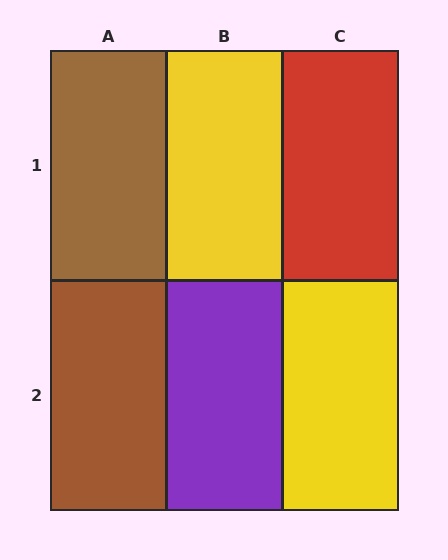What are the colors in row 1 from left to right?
Brown, yellow, red.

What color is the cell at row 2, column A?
Brown.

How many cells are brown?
2 cells are brown.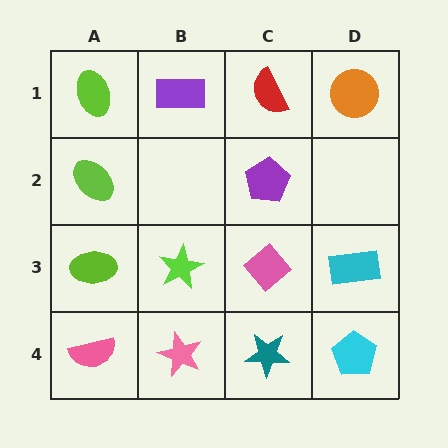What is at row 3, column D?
A cyan rectangle.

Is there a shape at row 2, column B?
No, that cell is empty.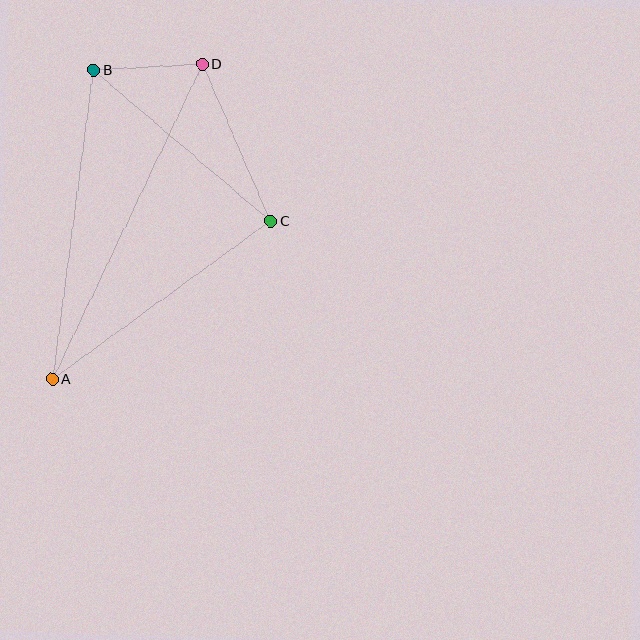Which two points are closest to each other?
Points B and D are closest to each other.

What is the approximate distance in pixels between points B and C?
The distance between B and C is approximately 232 pixels.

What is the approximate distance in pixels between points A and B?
The distance between A and B is approximately 312 pixels.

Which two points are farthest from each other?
Points A and D are farthest from each other.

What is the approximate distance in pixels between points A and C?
The distance between A and C is approximately 269 pixels.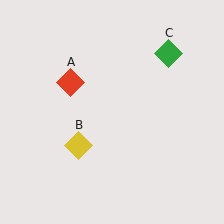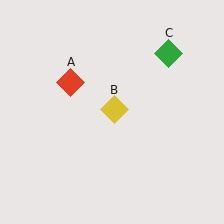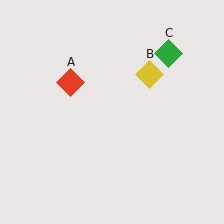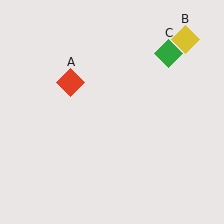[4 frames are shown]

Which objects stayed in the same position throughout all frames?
Red diamond (object A) and green diamond (object C) remained stationary.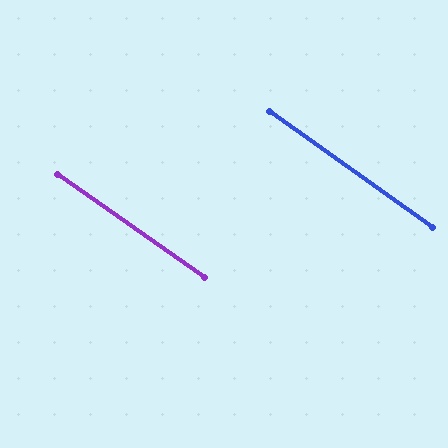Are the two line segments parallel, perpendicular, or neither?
Parallel — their directions differ by only 0.3°.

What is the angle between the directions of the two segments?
Approximately 0 degrees.